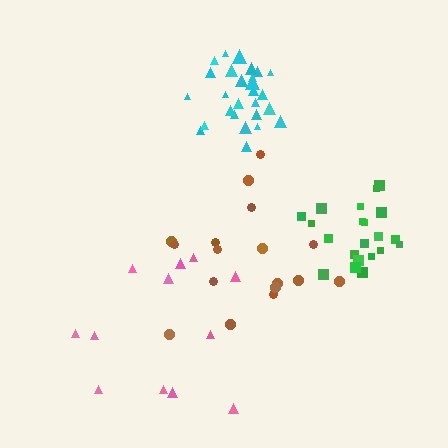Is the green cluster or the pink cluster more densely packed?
Green.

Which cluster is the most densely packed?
Cyan.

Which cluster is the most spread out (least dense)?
Pink.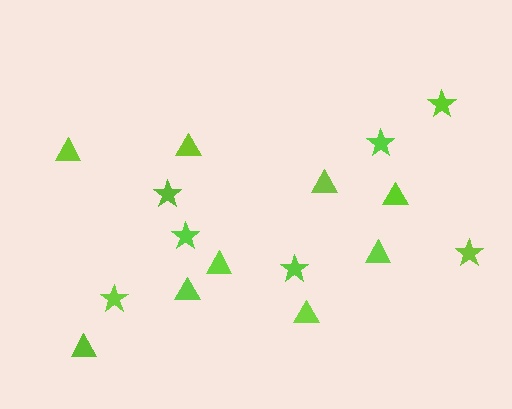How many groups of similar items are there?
There are 2 groups: one group of triangles (9) and one group of stars (7).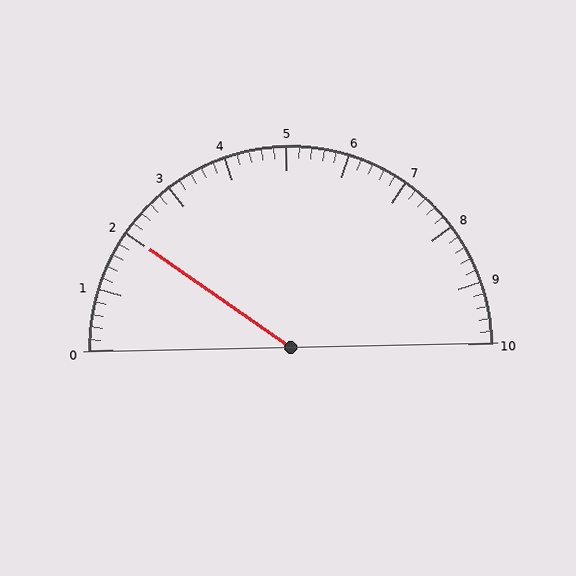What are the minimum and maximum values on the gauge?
The gauge ranges from 0 to 10.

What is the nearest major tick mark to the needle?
The nearest major tick mark is 2.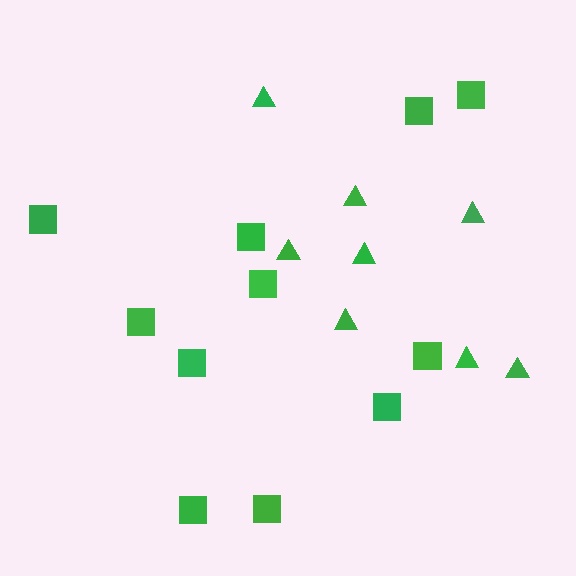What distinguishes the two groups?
There are 2 groups: one group of triangles (8) and one group of squares (11).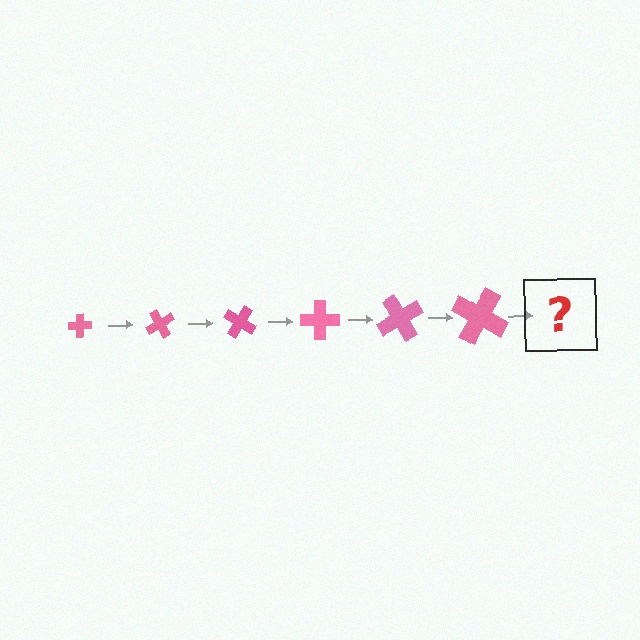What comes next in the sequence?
The next element should be a cross, larger than the previous one and rotated 360 degrees from the start.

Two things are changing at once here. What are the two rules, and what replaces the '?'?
The two rules are that the cross grows larger each step and it rotates 60 degrees each step. The '?' should be a cross, larger than the previous one and rotated 360 degrees from the start.